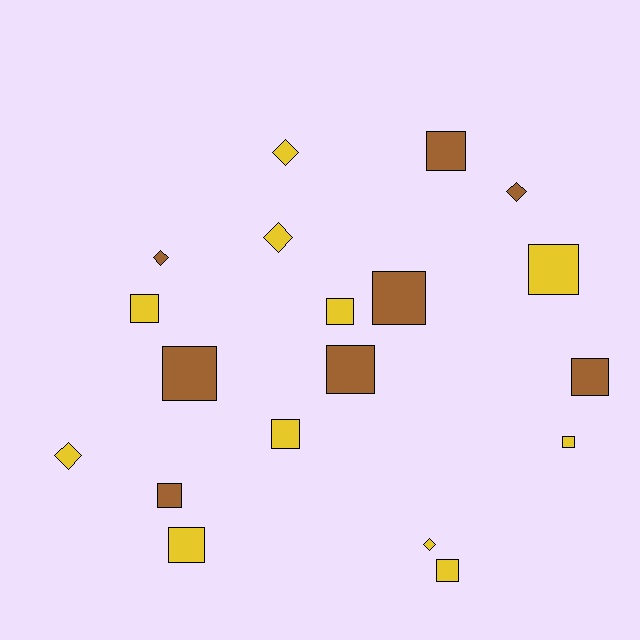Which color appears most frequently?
Yellow, with 11 objects.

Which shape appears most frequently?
Square, with 13 objects.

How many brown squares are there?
There are 6 brown squares.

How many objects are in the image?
There are 19 objects.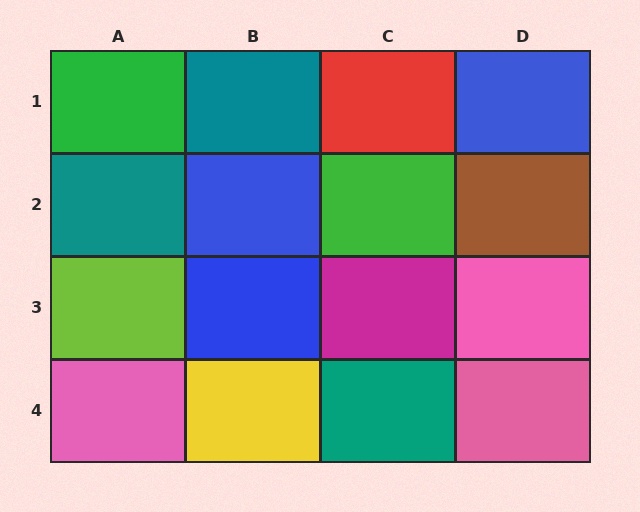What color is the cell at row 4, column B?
Yellow.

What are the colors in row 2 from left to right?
Teal, blue, green, brown.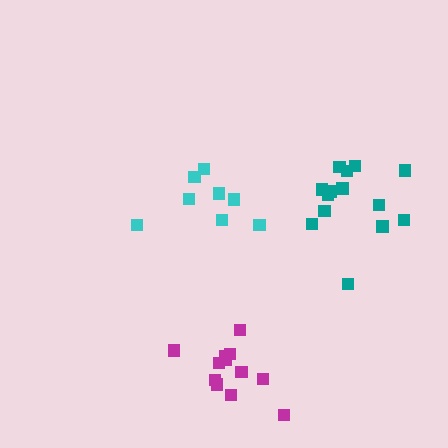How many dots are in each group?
Group 1: 8 dots, Group 2: 12 dots, Group 3: 14 dots (34 total).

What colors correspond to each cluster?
The clusters are colored: cyan, magenta, teal.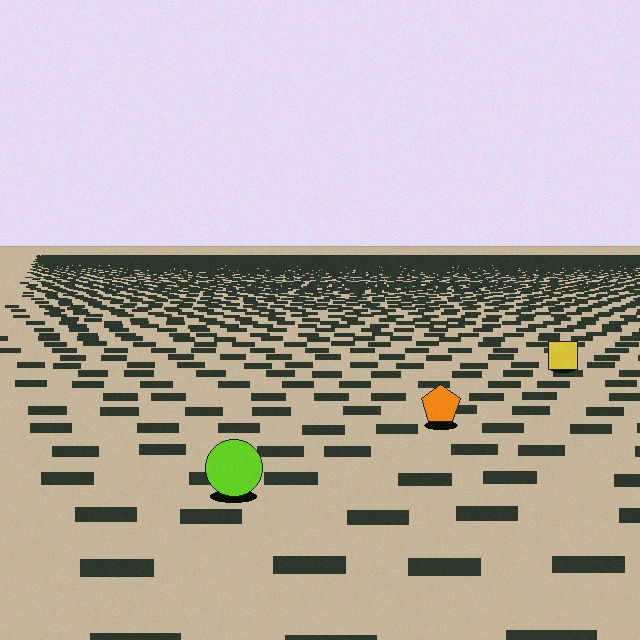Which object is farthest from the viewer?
The yellow square is farthest from the viewer. It appears smaller and the ground texture around it is denser.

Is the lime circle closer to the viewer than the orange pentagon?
Yes. The lime circle is closer — you can tell from the texture gradient: the ground texture is coarser near it.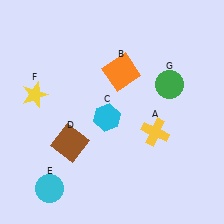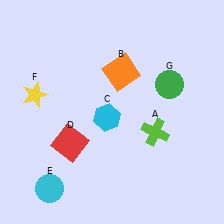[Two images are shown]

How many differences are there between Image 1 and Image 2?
There are 2 differences between the two images.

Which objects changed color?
A changed from yellow to lime. D changed from brown to red.